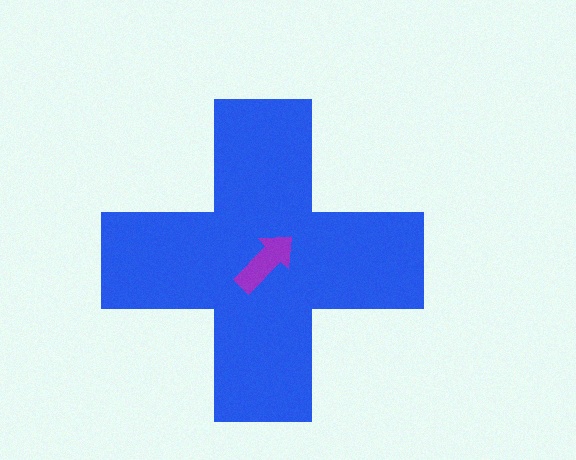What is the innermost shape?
The purple arrow.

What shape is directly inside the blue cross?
The purple arrow.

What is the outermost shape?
The blue cross.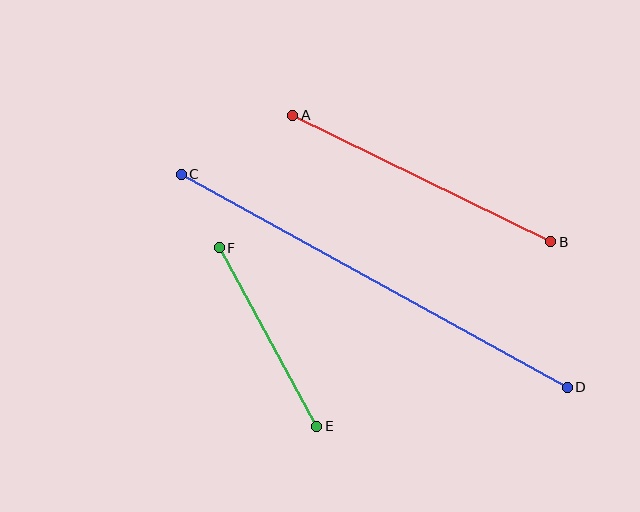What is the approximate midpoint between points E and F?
The midpoint is at approximately (268, 337) pixels.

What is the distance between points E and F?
The distance is approximately 204 pixels.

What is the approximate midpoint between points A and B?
The midpoint is at approximately (422, 178) pixels.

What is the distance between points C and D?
The distance is approximately 441 pixels.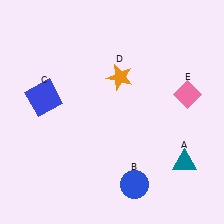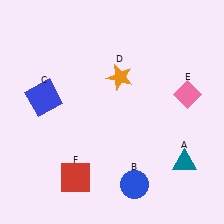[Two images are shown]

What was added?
A red square (F) was added in Image 2.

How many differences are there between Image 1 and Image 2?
There is 1 difference between the two images.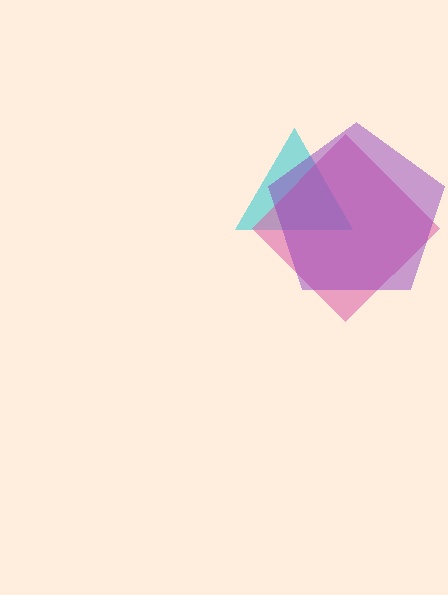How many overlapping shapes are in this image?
There are 3 overlapping shapes in the image.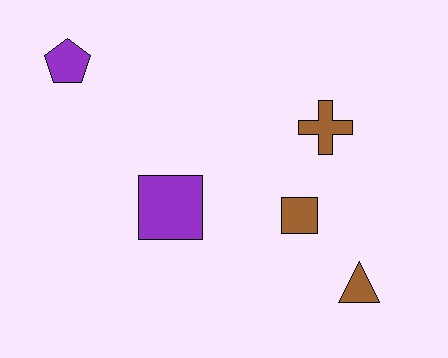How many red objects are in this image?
There are no red objects.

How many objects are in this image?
There are 5 objects.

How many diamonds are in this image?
There are no diamonds.